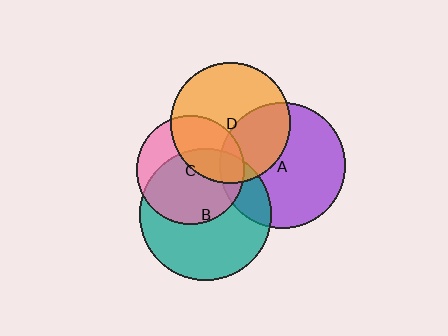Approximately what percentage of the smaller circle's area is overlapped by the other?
Approximately 15%.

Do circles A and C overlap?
Yes.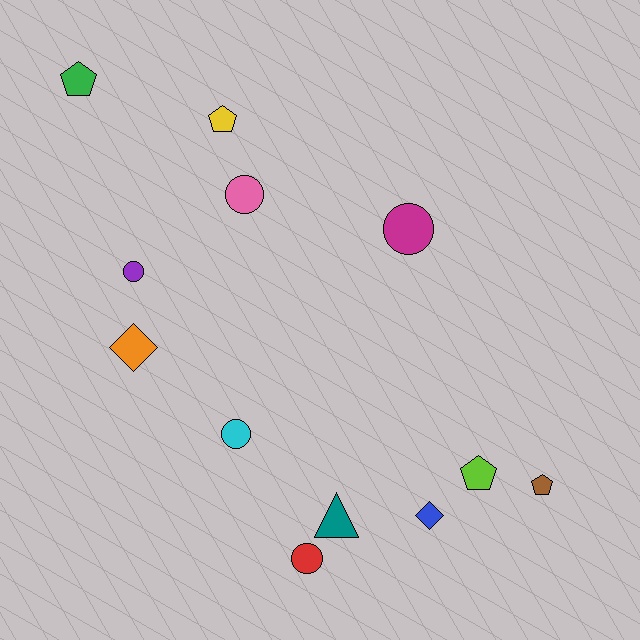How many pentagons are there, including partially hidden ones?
There are 4 pentagons.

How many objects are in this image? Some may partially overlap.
There are 12 objects.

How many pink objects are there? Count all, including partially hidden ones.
There is 1 pink object.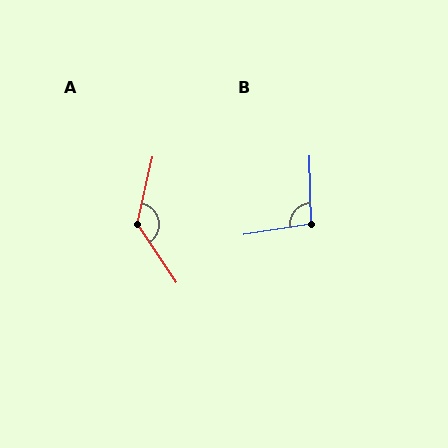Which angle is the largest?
A, at approximately 133 degrees.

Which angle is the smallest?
B, at approximately 98 degrees.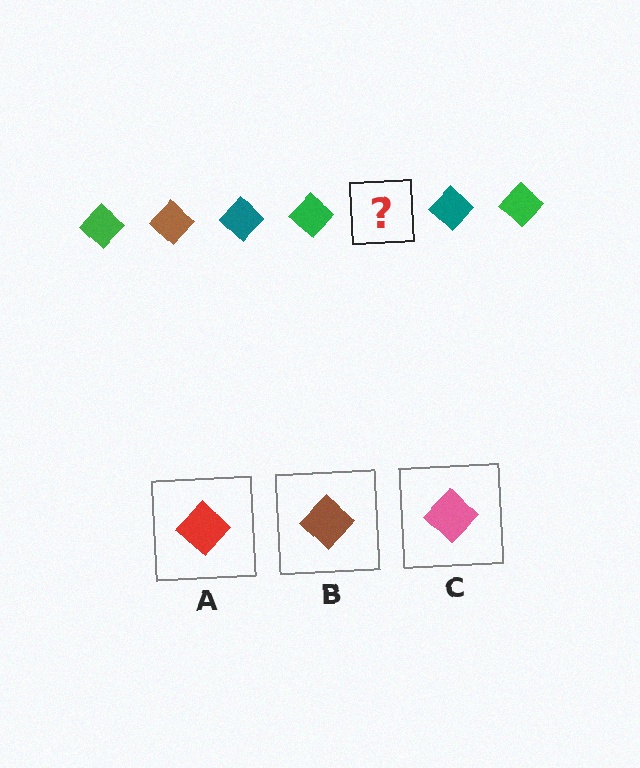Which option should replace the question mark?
Option B.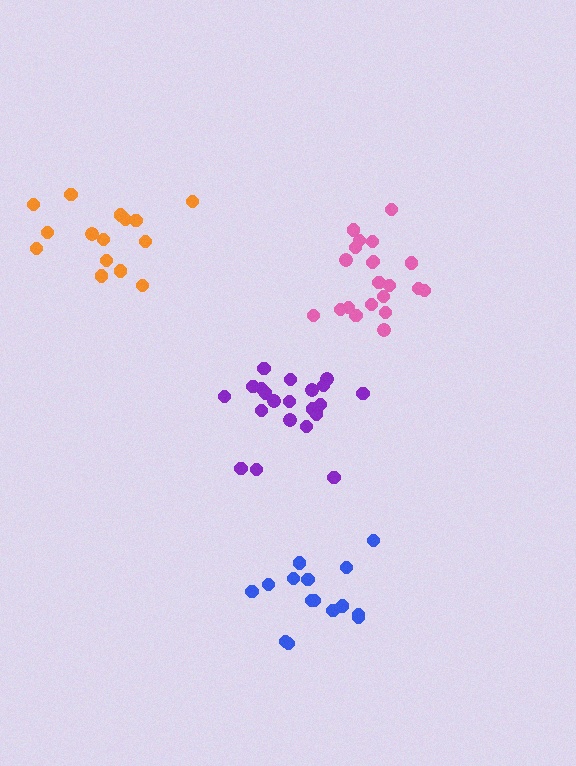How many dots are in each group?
Group 1: 21 dots, Group 2: 15 dots, Group 3: 21 dots, Group 4: 15 dots (72 total).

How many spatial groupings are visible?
There are 4 spatial groupings.